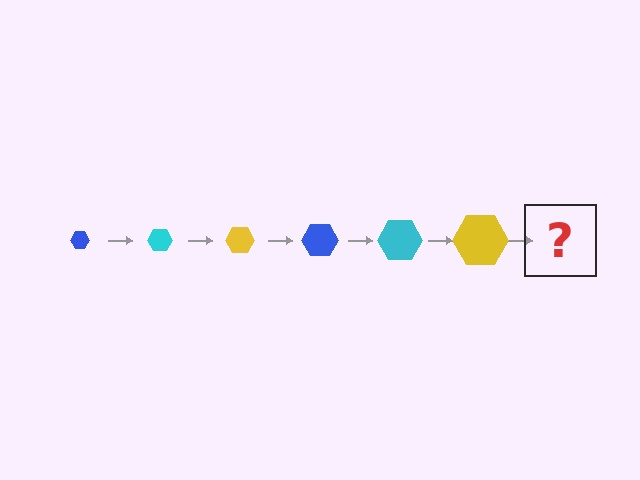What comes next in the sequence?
The next element should be a blue hexagon, larger than the previous one.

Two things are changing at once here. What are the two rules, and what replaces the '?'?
The two rules are that the hexagon grows larger each step and the color cycles through blue, cyan, and yellow. The '?' should be a blue hexagon, larger than the previous one.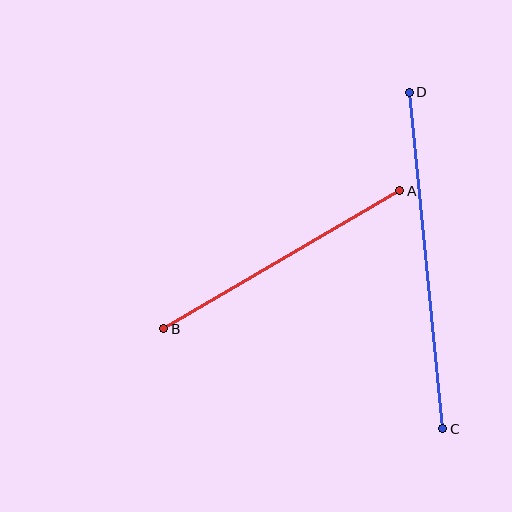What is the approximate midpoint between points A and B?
The midpoint is at approximately (282, 260) pixels.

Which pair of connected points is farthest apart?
Points C and D are farthest apart.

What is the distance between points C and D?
The distance is approximately 338 pixels.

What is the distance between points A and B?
The distance is approximately 273 pixels.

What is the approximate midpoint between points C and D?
The midpoint is at approximately (426, 260) pixels.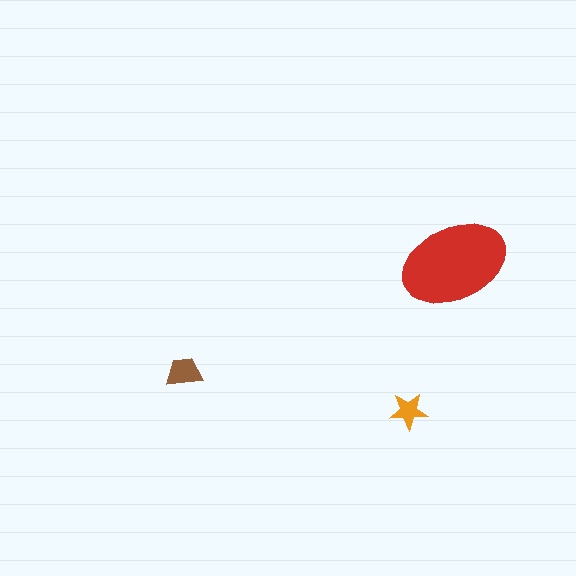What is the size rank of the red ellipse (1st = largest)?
1st.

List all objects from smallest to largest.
The orange star, the brown trapezoid, the red ellipse.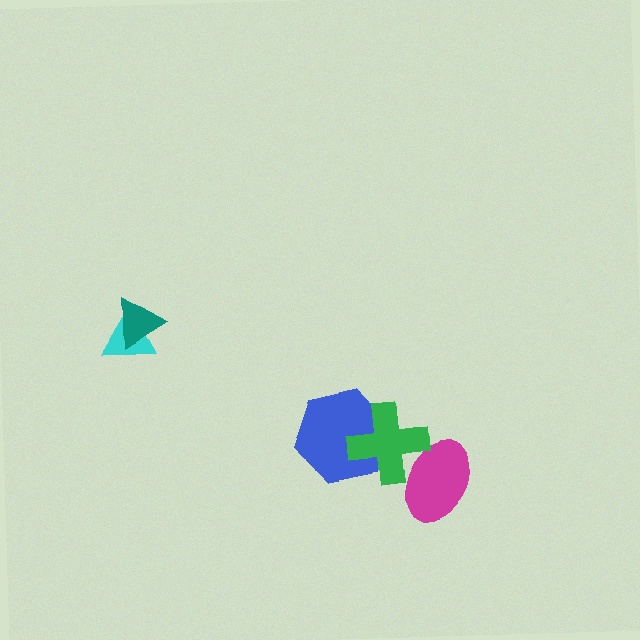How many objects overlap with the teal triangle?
1 object overlaps with the teal triangle.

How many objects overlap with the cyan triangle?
1 object overlaps with the cyan triangle.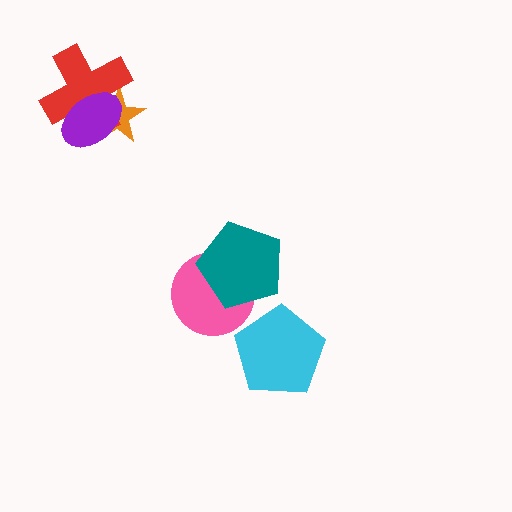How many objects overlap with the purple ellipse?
2 objects overlap with the purple ellipse.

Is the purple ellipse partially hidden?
No, no other shape covers it.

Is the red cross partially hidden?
Yes, it is partially covered by another shape.